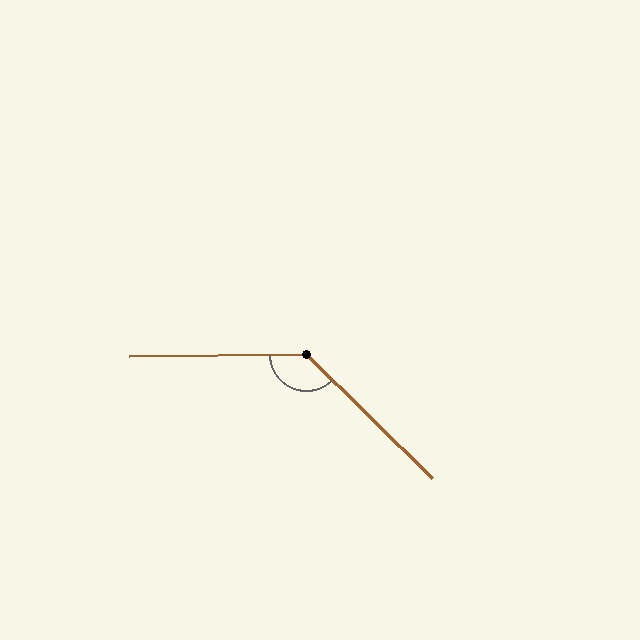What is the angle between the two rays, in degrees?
Approximately 135 degrees.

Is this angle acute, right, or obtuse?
It is obtuse.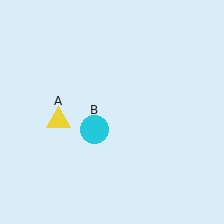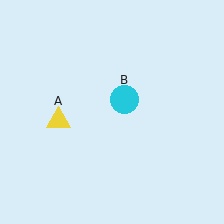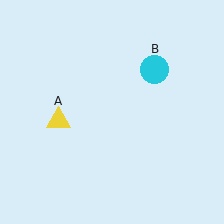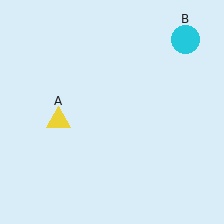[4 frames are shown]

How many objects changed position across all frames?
1 object changed position: cyan circle (object B).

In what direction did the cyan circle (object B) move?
The cyan circle (object B) moved up and to the right.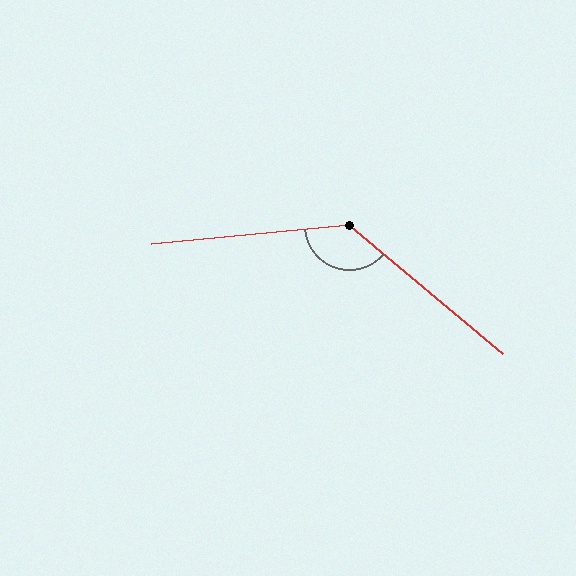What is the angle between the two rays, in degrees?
Approximately 134 degrees.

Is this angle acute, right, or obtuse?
It is obtuse.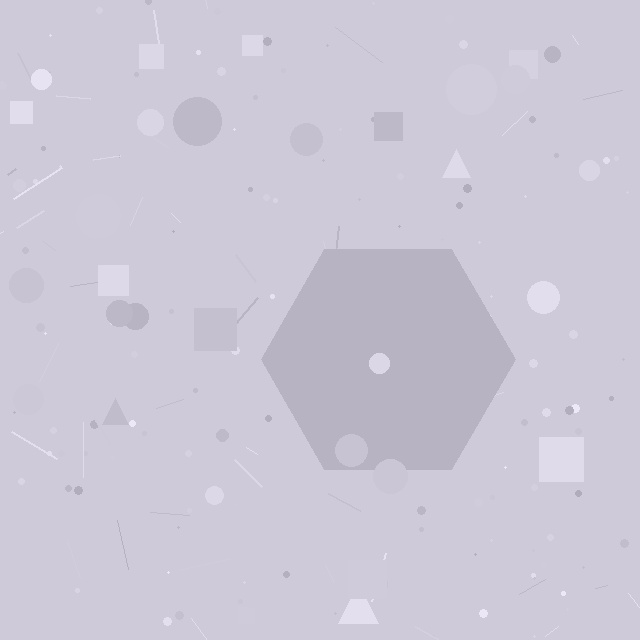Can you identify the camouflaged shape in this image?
The camouflaged shape is a hexagon.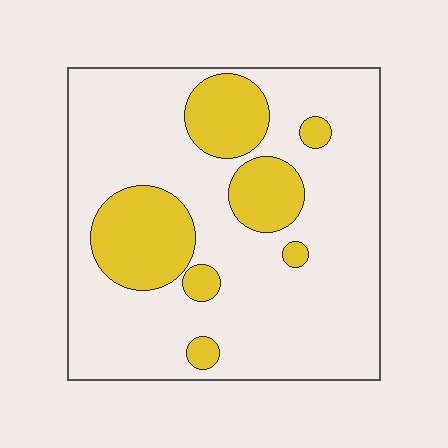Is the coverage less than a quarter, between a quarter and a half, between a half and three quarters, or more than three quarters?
Less than a quarter.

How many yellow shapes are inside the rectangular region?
7.